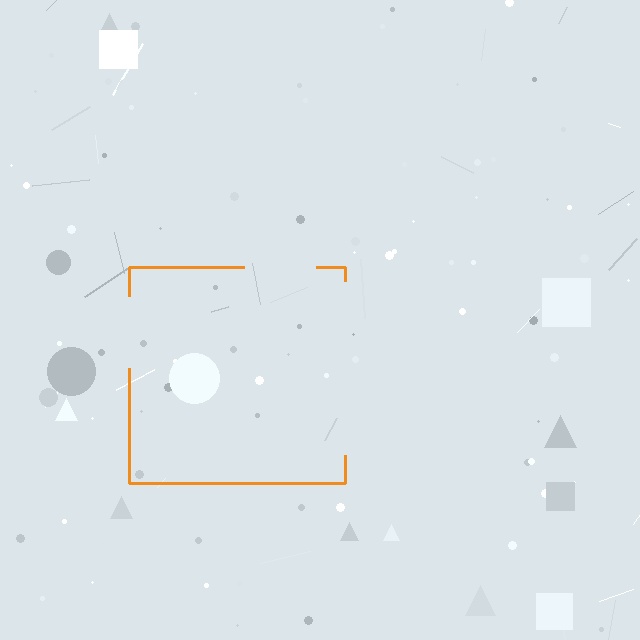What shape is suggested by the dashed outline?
The dashed outline suggests a square.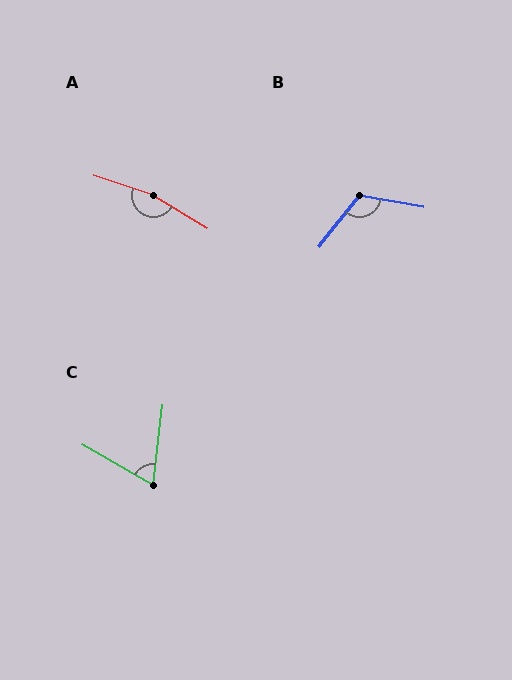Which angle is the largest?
A, at approximately 168 degrees.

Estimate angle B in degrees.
Approximately 118 degrees.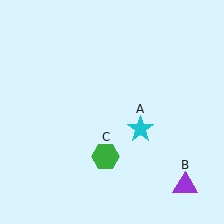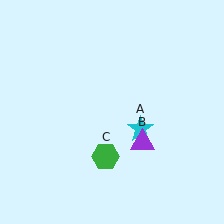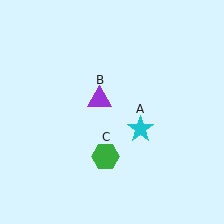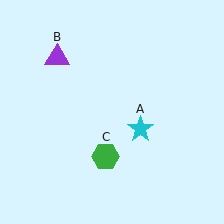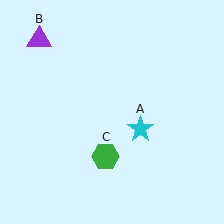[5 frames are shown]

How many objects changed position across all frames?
1 object changed position: purple triangle (object B).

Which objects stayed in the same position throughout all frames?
Cyan star (object A) and green hexagon (object C) remained stationary.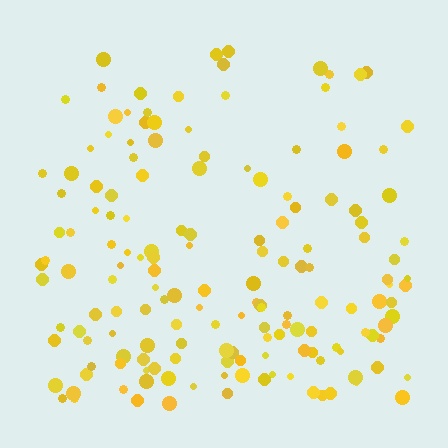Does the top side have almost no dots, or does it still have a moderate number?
Still a moderate number, just noticeably fewer than the bottom.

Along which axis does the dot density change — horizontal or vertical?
Vertical.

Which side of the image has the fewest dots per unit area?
The top.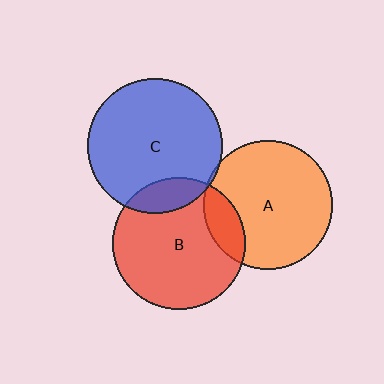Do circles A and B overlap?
Yes.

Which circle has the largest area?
Circle C (blue).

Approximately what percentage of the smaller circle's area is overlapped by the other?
Approximately 15%.